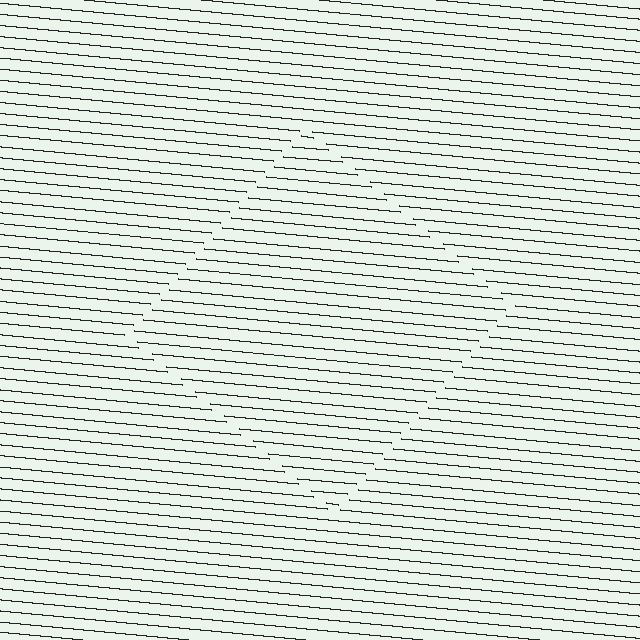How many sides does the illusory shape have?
4 sides — the line-ends trace a square.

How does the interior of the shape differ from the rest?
The interior of the shape contains the same grating, shifted by half a period — the contour is defined by the phase discontinuity where line-ends from the inner and outer gratings abut.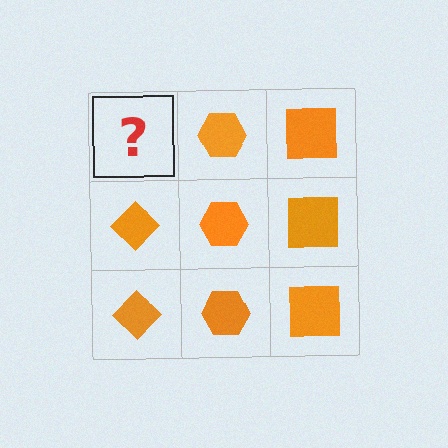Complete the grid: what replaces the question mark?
The question mark should be replaced with an orange diamond.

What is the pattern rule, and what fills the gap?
The rule is that each column has a consistent shape. The gap should be filled with an orange diamond.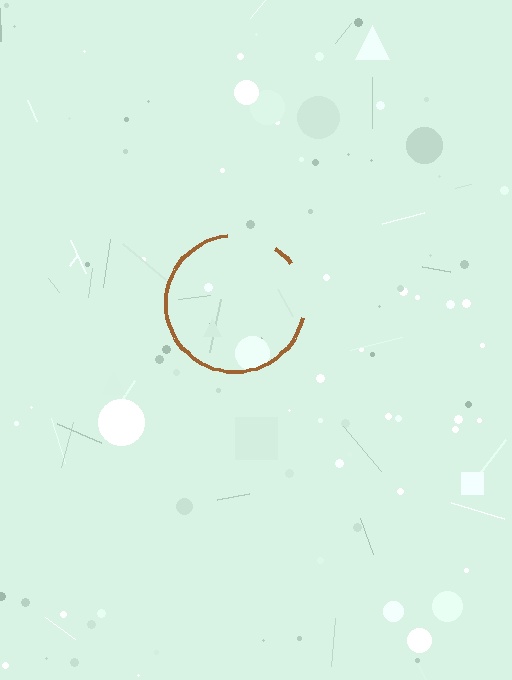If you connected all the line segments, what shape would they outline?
They would outline a circle.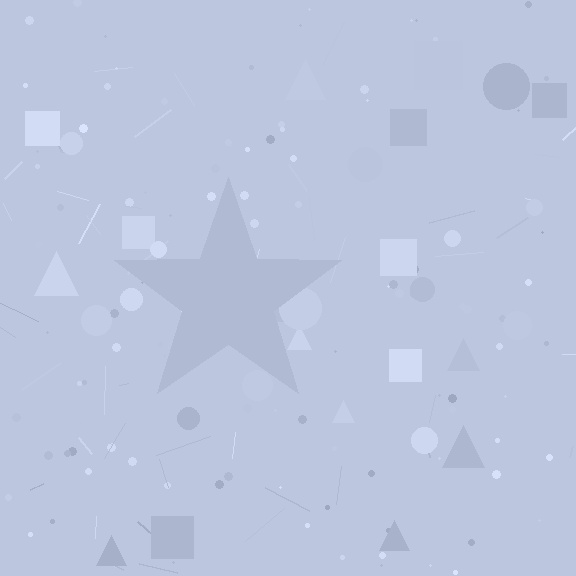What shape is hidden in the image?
A star is hidden in the image.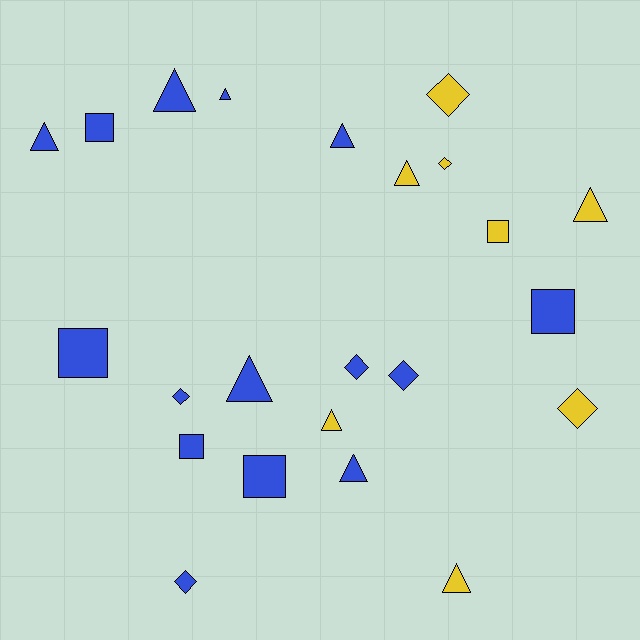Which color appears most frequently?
Blue, with 15 objects.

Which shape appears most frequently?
Triangle, with 10 objects.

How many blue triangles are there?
There are 6 blue triangles.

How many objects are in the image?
There are 23 objects.